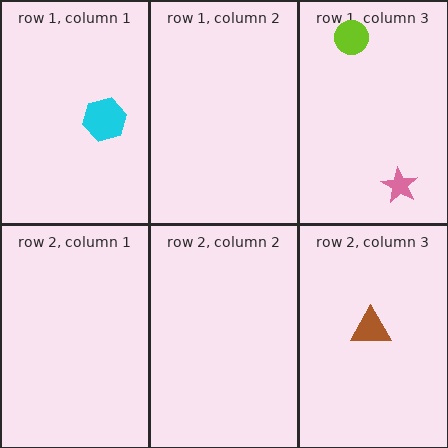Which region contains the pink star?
The row 1, column 3 region.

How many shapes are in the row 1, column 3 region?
2.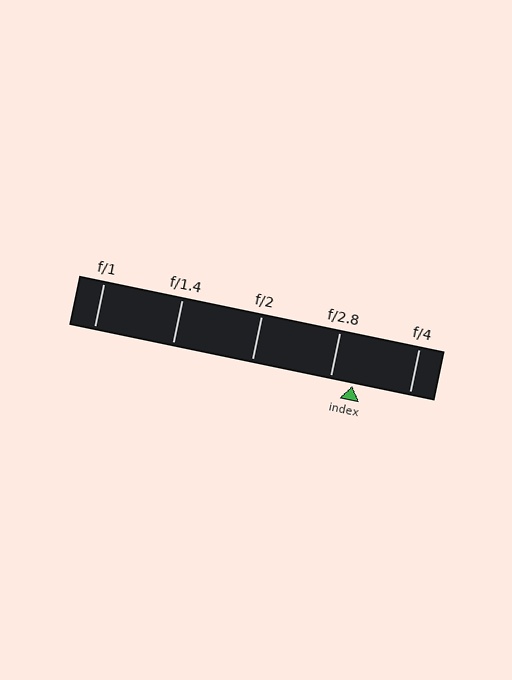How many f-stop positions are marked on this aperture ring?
There are 5 f-stop positions marked.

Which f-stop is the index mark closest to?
The index mark is closest to f/2.8.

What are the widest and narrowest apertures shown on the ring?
The widest aperture shown is f/1 and the narrowest is f/4.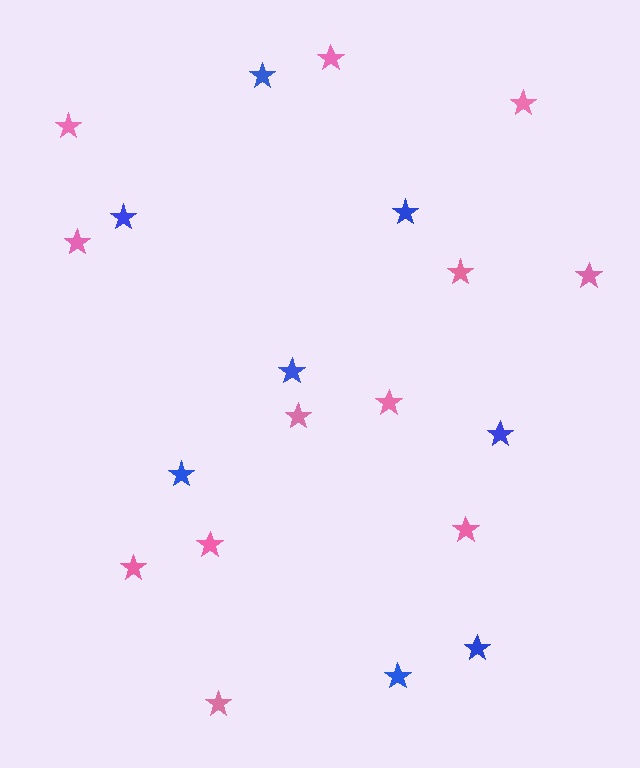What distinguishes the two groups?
There are 2 groups: one group of pink stars (12) and one group of blue stars (8).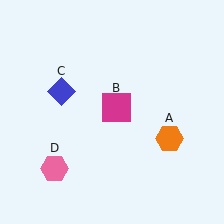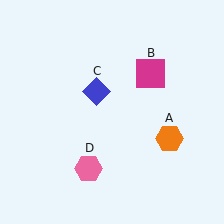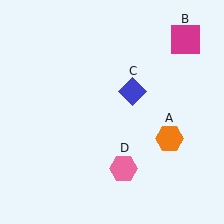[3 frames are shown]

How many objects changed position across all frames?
3 objects changed position: magenta square (object B), blue diamond (object C), pink hexagon (object D).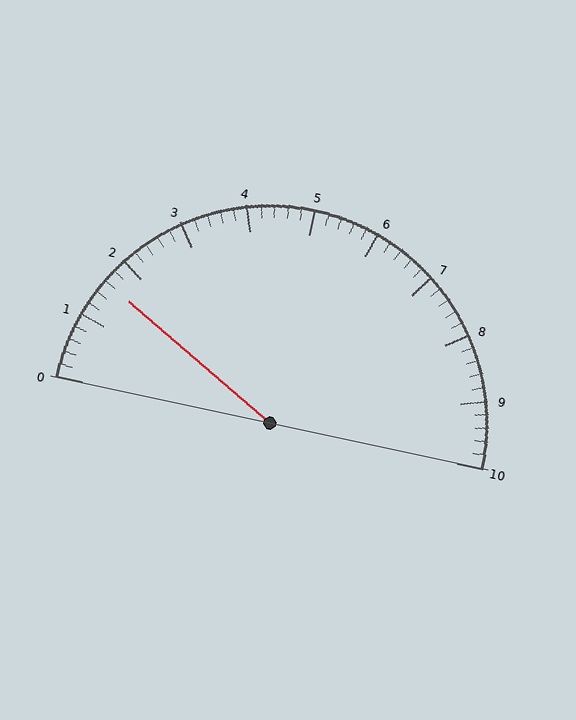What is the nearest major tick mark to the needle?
The nearest major tick mark is 2.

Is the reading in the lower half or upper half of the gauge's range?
The reading is in the lower half of the range (0 to 10).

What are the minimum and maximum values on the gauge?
The gauge ranges from 0 to 10.